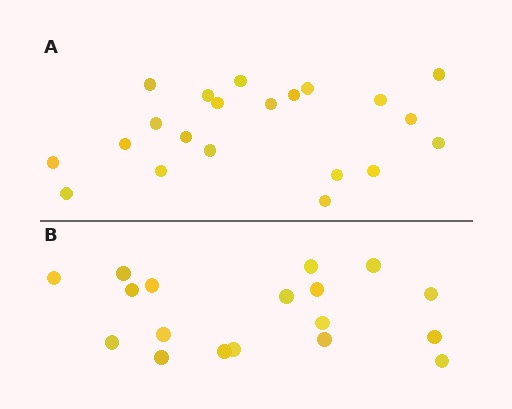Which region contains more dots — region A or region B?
Region A (the top region) has more dots.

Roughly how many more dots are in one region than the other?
Region A has just a few more — roughly 2 or 3 more dots than region B.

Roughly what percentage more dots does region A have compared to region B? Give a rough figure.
About 15% more.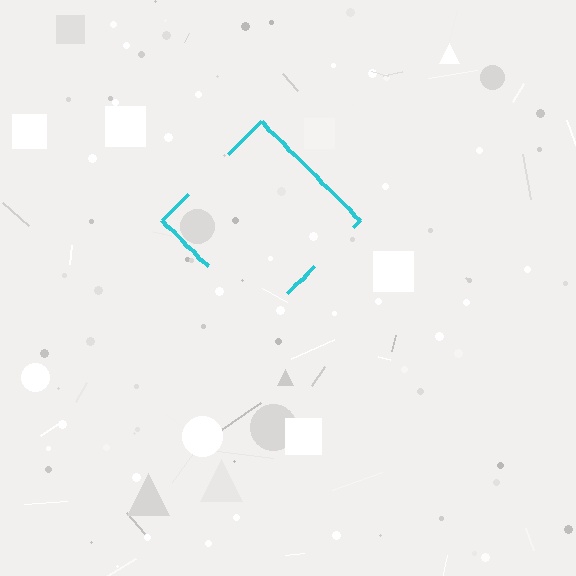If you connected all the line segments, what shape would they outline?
They would outline a diamond.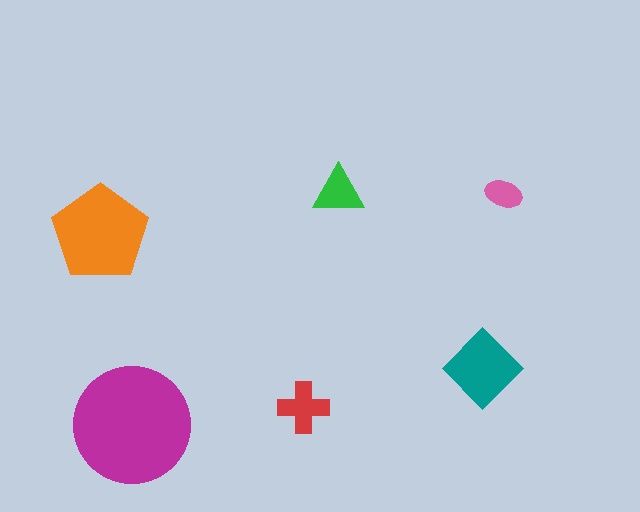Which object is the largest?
The magenta circle.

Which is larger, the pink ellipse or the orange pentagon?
The orange pentagon.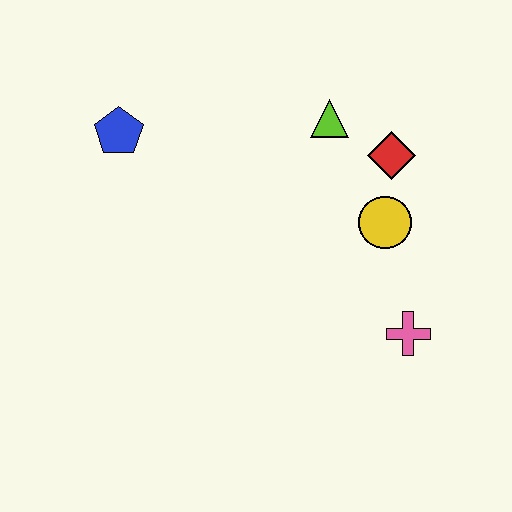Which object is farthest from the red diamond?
The blue pentagon is farthest from the red diamond.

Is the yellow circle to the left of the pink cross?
Yes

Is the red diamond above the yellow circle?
Yes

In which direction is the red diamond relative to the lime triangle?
The red diamond is to the right of the lime triangle.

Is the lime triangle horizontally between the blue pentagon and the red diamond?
Yes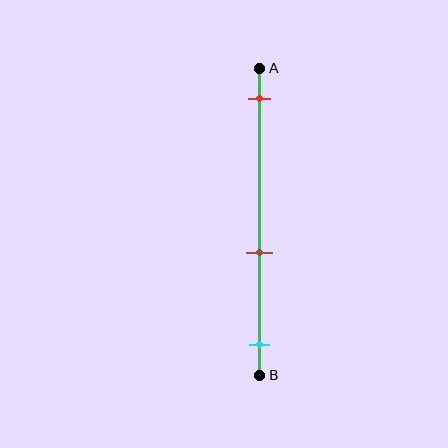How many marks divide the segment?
There are 3 marks dividing the segment.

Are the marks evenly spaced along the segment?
No, the marks are not evenly spaced.